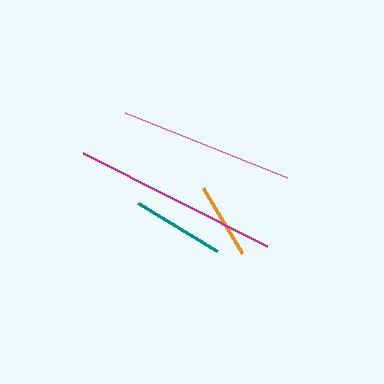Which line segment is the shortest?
The orange line is the shortest at approximately 75 pixels.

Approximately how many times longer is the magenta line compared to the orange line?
The magenta line is approximately 2.7 times the length of the orange line.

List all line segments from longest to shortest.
From longest to shortest: magenta, pink, teal, orange.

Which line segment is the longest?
The magenta line is the longest at approximately 206 pixels.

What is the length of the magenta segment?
The magenta segment is approximately 206 pixels long.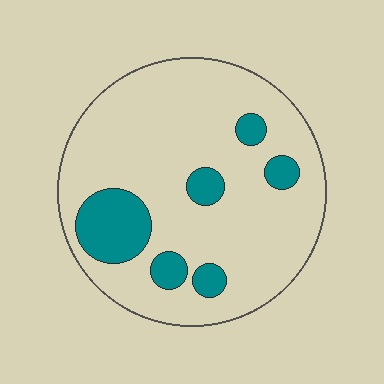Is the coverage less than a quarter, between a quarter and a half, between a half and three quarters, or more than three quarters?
Less than a quarter.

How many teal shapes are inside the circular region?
6.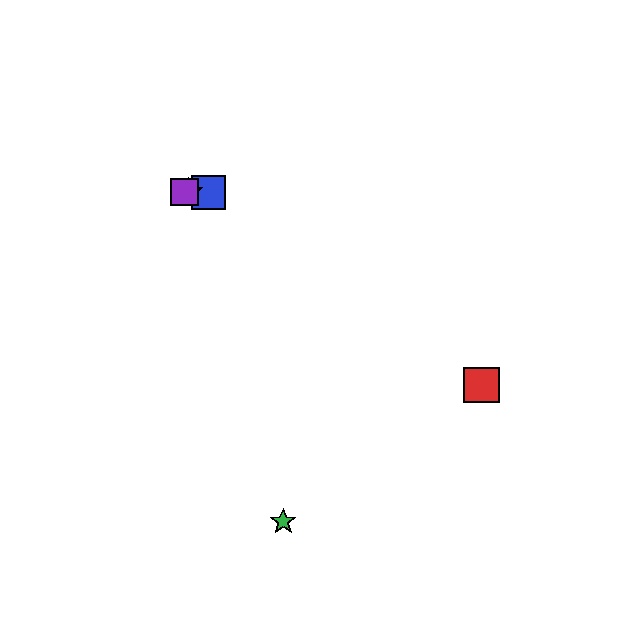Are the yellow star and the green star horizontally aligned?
No, the yellow star is at y≈192 and the green star is at y≈522.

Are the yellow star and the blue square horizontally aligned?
Yes, both are at y≈192.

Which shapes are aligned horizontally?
The blue square, the yellow star, the purple square are aligned horizontally.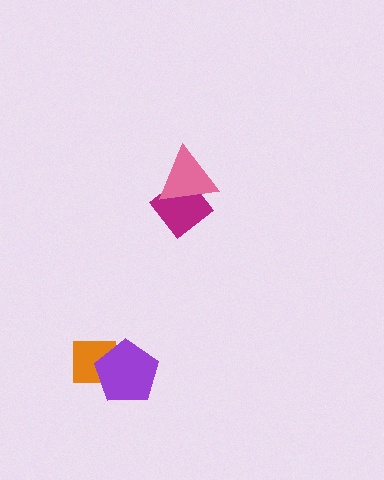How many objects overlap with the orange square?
1 object overlaps with the orange square.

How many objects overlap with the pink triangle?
1 object overlaps with the pink triangle.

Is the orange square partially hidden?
Yes, it is partially covered by another shape.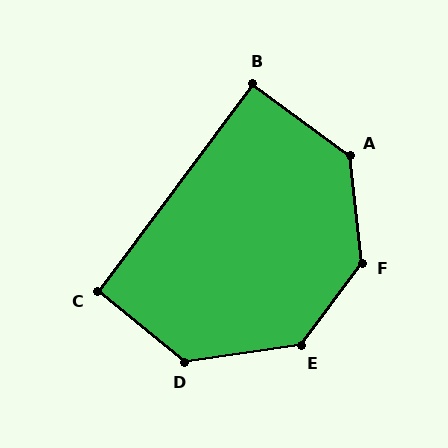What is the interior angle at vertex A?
Approximately 133 degrees (obtuse).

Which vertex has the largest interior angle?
F, at approximately 137 degrees.